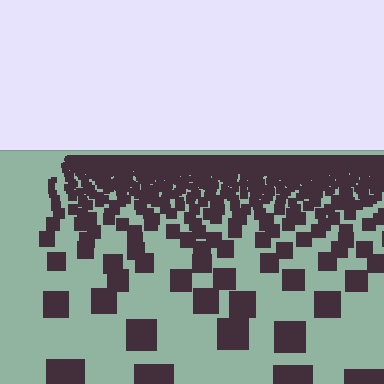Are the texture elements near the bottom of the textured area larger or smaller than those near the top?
Larger. Near the bottom, elements are closer to the viewer and appear at a bigger on-screen size.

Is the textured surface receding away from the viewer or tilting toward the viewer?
The surface is receding away from the viewer. Texture elements get smaller and denser toward the top.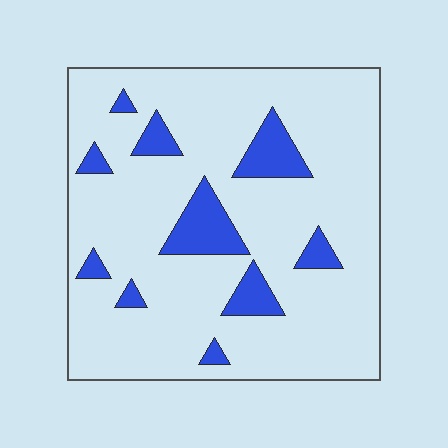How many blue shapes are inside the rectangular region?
10.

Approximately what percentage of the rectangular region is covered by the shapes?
Approximately 15%.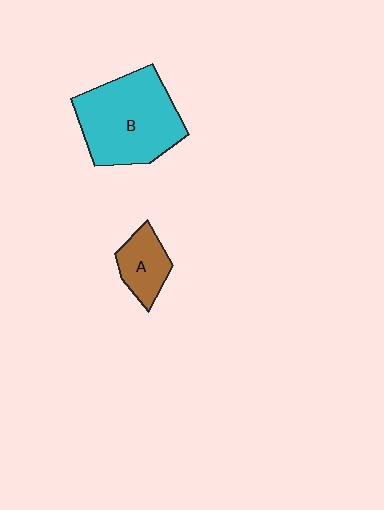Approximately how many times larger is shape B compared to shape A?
Approximately 2.7 times.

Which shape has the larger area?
Shape B (cyan).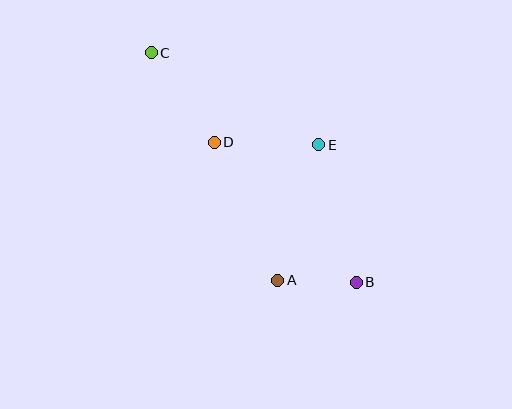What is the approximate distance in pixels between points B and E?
The distance between B and E is approximately 143 pixels.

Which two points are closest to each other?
Points A and B are closest to each other.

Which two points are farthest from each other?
Points B and C are farthest from each other.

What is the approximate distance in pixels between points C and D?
The distance between C and D is approximately 109 pixels.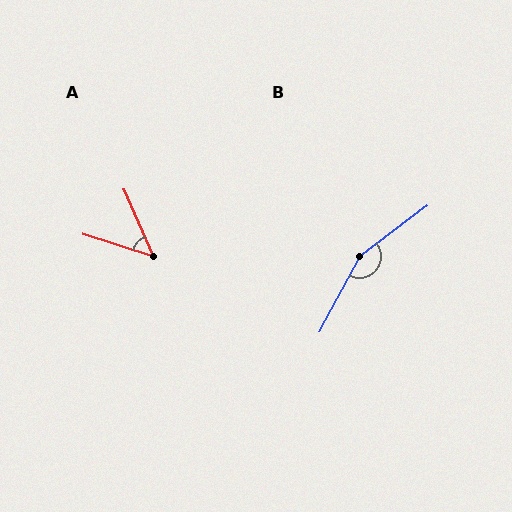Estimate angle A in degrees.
Approximately 49 degrees.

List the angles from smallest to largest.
A (49°), B (155°).